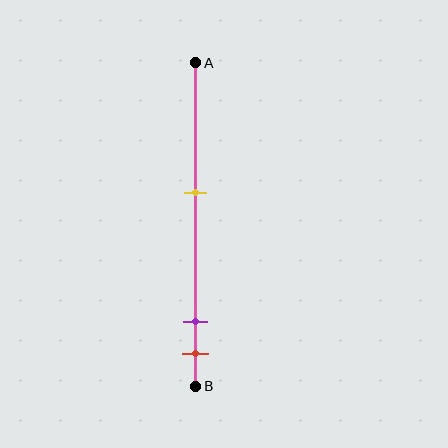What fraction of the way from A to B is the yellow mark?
The yellow mark is approximately 40% (0.4) of the way from A to B.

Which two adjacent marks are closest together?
The purple and red marks are the closest adjacent pair.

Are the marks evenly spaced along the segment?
No, the marks are not evenly spaced.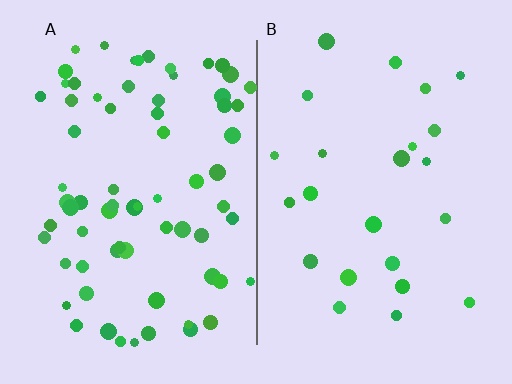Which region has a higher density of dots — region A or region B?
A (the left).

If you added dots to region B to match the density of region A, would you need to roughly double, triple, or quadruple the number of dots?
Approximately triple.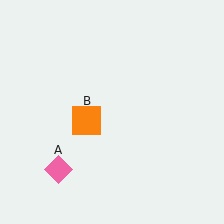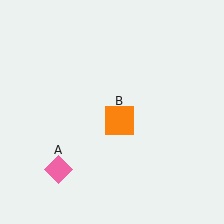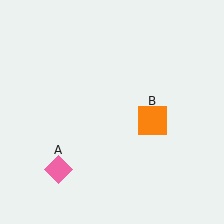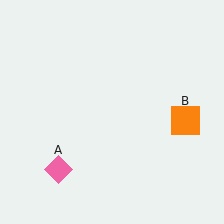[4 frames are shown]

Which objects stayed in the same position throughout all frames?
Pink diamond (object A) remained stationary.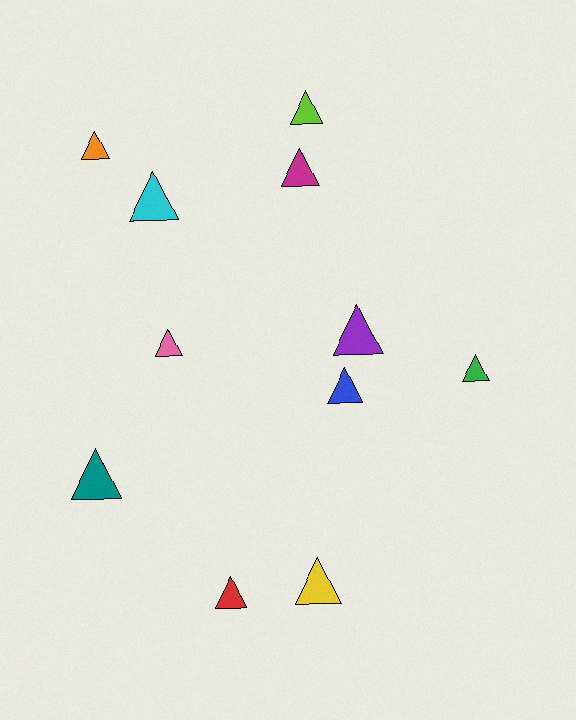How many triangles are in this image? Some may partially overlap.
There are 11 triangles.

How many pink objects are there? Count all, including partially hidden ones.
There is 1 pink object.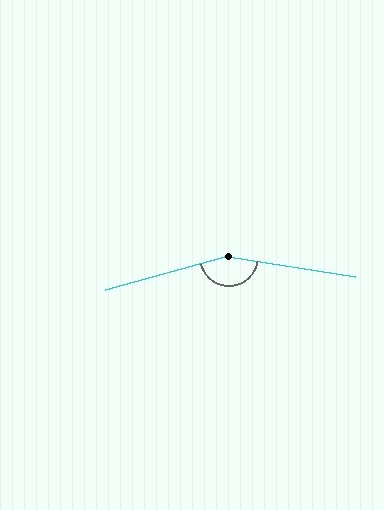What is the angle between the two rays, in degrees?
Approximately 156 degrees.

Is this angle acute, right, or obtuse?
It is obtuse.